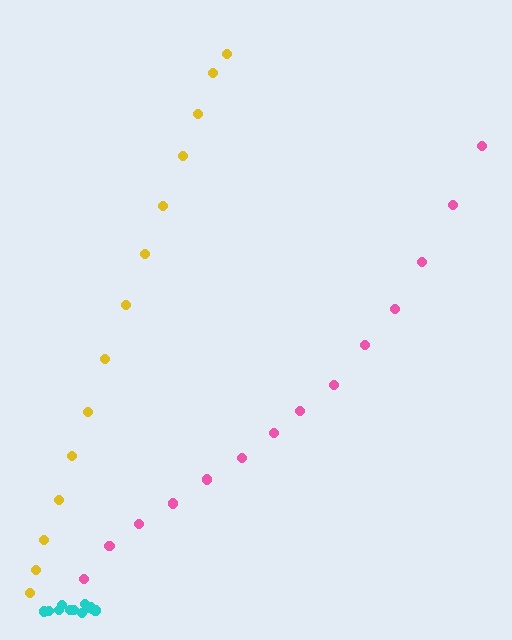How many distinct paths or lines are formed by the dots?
There are 3 distinct paths.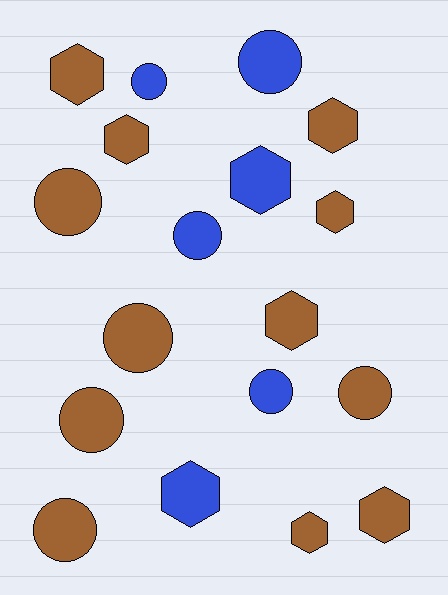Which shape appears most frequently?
Hexagon, with 9 objects.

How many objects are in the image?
There are 18 objects.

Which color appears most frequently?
Brown, with 12 objects.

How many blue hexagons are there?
There are 2 blue hexagons.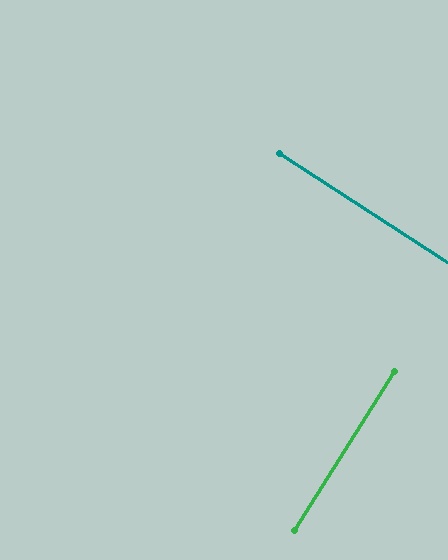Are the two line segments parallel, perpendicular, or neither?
Perpendicular — they meet at approximately 89°.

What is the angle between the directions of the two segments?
Approximately 89 degrees.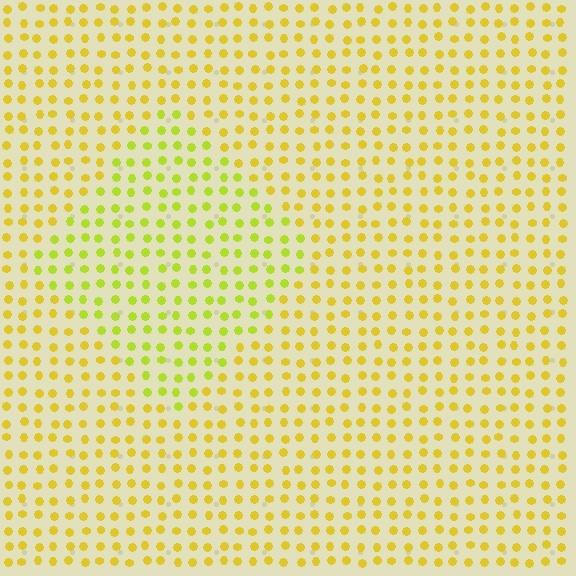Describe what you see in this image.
The image is filled with small yellow elements in a uniform arrangement. A diamond-shaped region is visible where the elements are tinted to a slightly different hue, forming a subtle color boundary.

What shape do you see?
I see a diamond.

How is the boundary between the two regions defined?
The boundary is defined purely by a slight shift in hue (about 25 degrees). Spacing, size, and orientation are identical on both sides.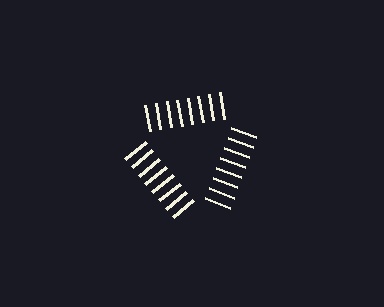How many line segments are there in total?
24 — 8 along each of the 3 edges.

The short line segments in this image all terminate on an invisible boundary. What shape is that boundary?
An illusory triangle — the line segments terminate on its edges but no continuous stroke is drawn.